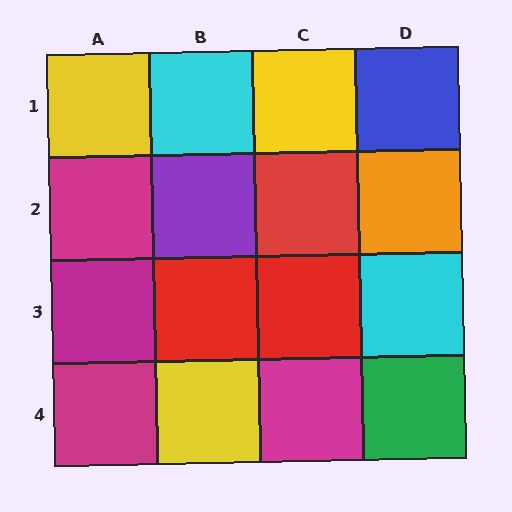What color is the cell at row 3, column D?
Cyan.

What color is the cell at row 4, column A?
Magenta.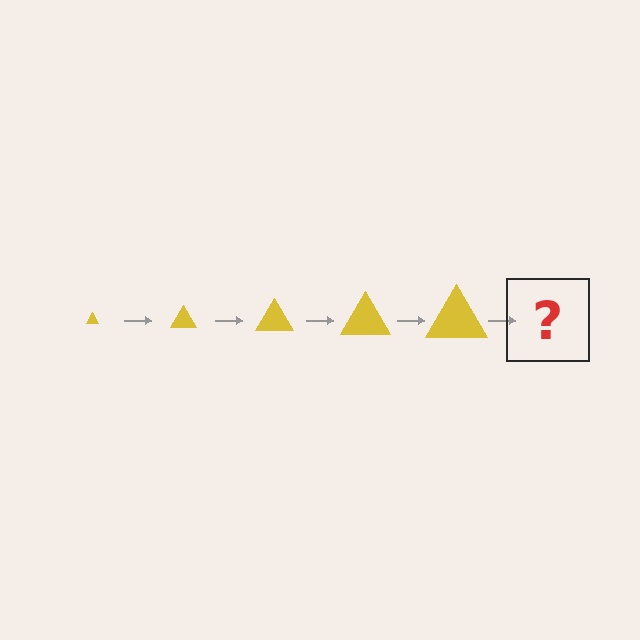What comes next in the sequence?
The next element should be a yellow triangle, larger than the previous one.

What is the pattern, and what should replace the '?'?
The pattern is that the triangle gets progressively larger each step. The '?' should be a yellow triangle, larger than the previous one.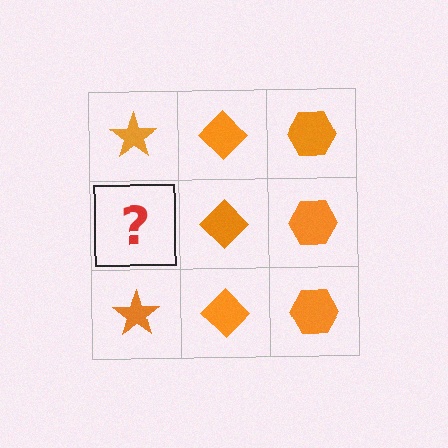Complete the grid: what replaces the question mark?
The question mark should be replaced with an orange star.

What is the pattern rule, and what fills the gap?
The rule is that each column has a consistent shape. The gap should be filled with an orange star.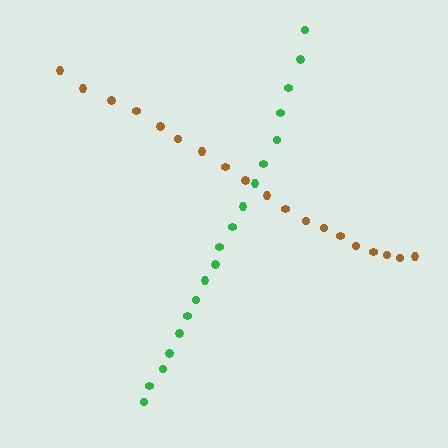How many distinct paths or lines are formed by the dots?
There are 2 distinct paths.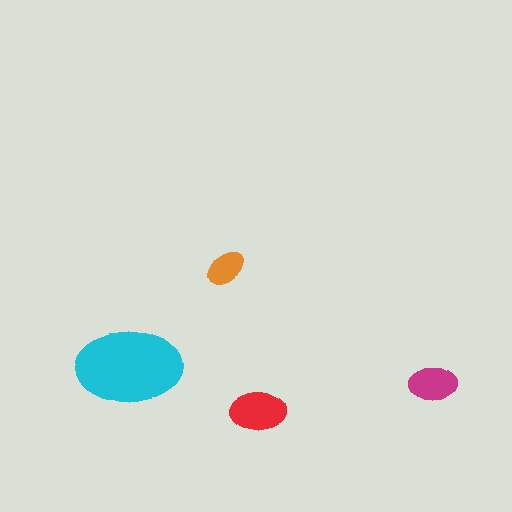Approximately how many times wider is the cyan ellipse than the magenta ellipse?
About 2 times wider.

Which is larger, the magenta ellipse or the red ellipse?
The red one.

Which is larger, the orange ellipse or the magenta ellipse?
The magenta one.